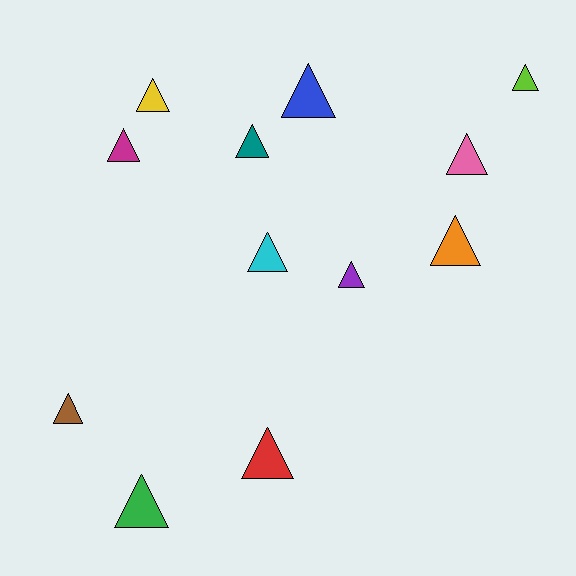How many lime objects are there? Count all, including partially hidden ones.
There is 1 lime object.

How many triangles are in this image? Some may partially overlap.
There are 12 triangles.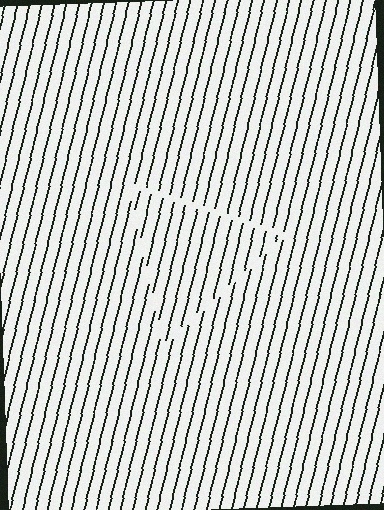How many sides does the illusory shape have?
3 sides — the line-ends trace a triangle.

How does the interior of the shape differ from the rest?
The interior of the shape contains the same grating, shifted by half a period — the contour is defined by the phase discontinuity where line-ends from the inner and outer gratings abut.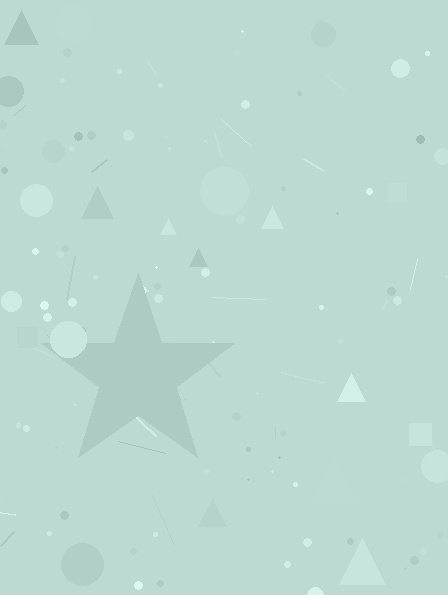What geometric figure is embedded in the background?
A star is embedded in the background.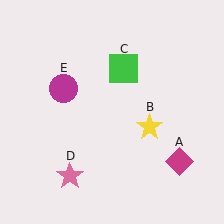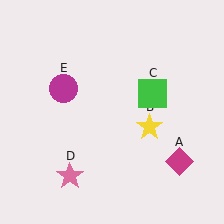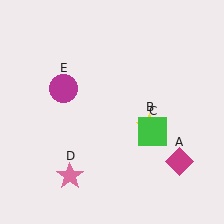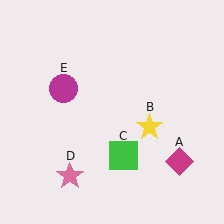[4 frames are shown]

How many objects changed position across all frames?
1 object changed position: green square (object C).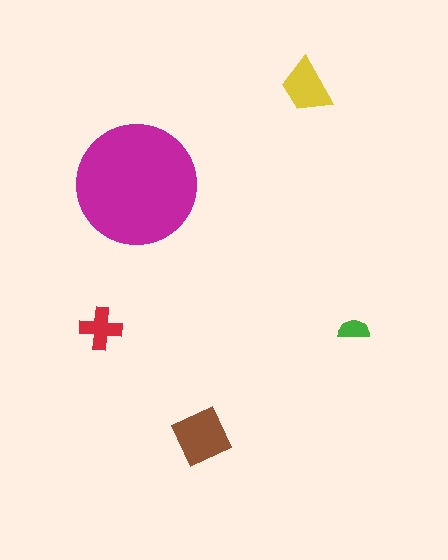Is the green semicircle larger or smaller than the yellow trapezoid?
Smaller.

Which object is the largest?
The magenta circle.